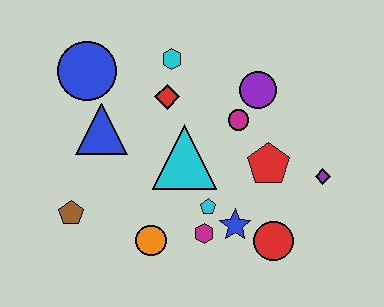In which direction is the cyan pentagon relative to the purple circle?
The cyan pentagon is below the purple circle.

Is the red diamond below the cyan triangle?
No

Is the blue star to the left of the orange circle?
No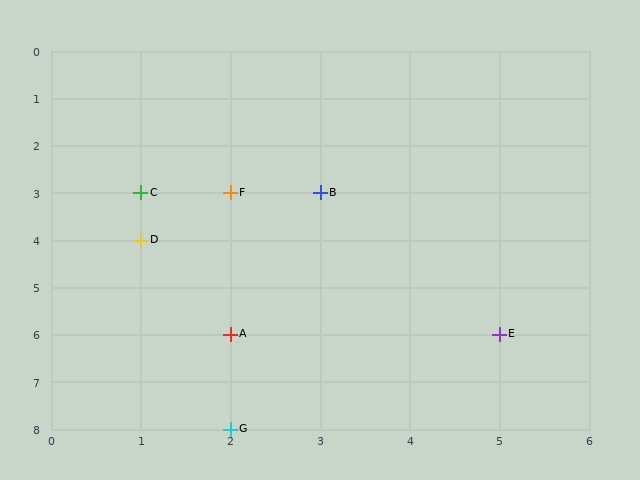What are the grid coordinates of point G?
Point G is at grid coordinates (2, 8).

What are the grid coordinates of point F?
Point F is at grid coordinates (2, 3).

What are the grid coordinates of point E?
Point E is at grid coordinates (5, 6).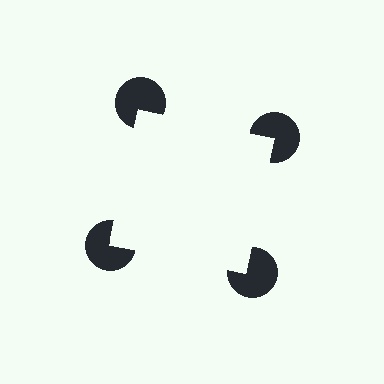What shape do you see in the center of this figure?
An illusory square — its edges are inferred from the aligned wedge cuts in the pac-man discs, not physically drawn.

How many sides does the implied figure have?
4 sides.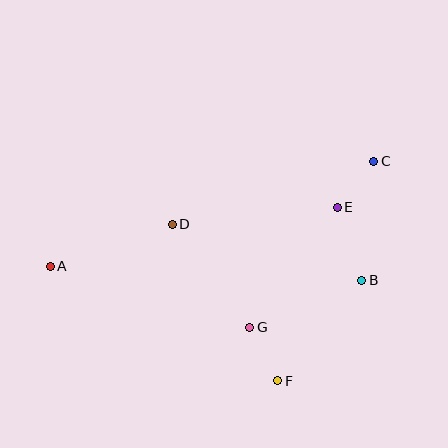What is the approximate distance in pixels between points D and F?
The distance between D and F is approximately 189 pixels.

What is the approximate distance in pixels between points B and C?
The distance between B and C is approximately 120 pixels.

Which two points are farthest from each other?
Points A and C are farthest from each other.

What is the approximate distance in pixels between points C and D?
The distance between C and D is approximately 211 pixels.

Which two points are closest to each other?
Points C and E are closest to each other.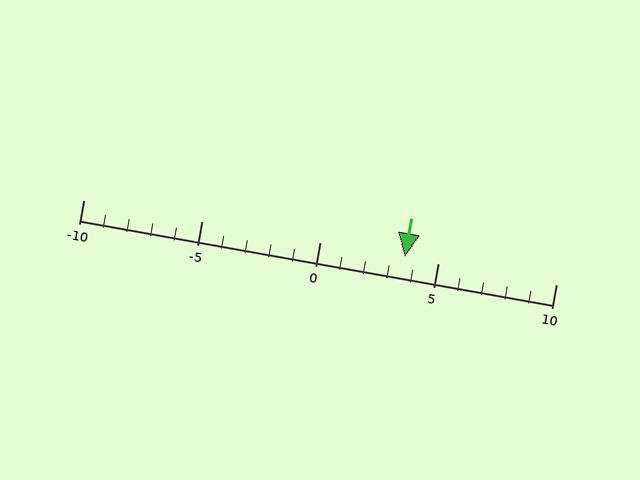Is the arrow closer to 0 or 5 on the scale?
The arrow is closer to 5.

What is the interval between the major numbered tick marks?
The major tick marks are spaced 5 units apart.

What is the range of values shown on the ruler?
The ruler shows values from -10 to 10.